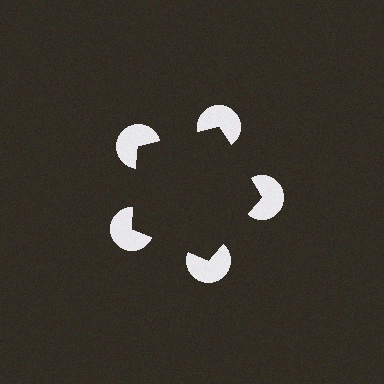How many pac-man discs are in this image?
There are 5 — one at each vertex of the illusory pentagon.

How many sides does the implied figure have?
5 sides.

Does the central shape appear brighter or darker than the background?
It typically appears slightly darker than the background, even though no actual brightness change is drawn.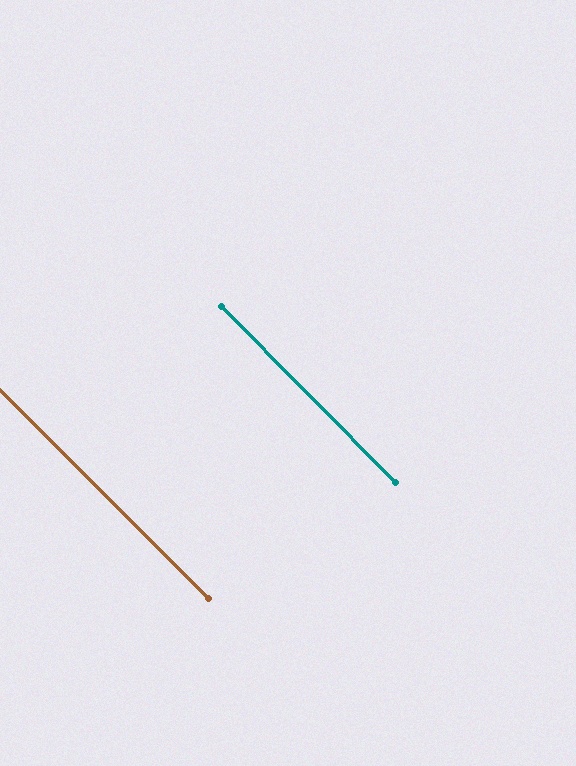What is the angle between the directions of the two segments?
Approximately 0 degrees.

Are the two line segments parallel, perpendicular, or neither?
Parallel — their directions differ by only 0.5°.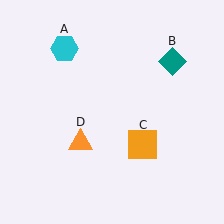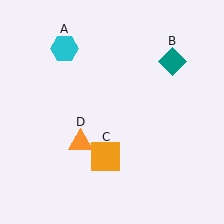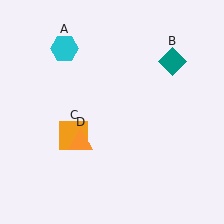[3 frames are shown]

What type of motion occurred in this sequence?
The orange square (object C) rotated clockwise around the center of the scene.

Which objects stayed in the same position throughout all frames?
Cyan hexagon (object A) and teal diamond (object B) and orange triangle (object D) remained stationary.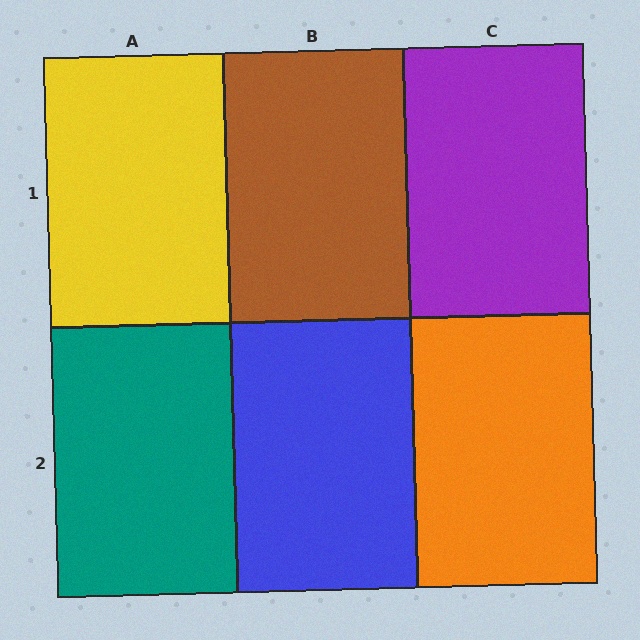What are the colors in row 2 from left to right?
Teal, blue, orange.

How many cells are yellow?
1 cell is yellow.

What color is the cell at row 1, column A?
Yellow.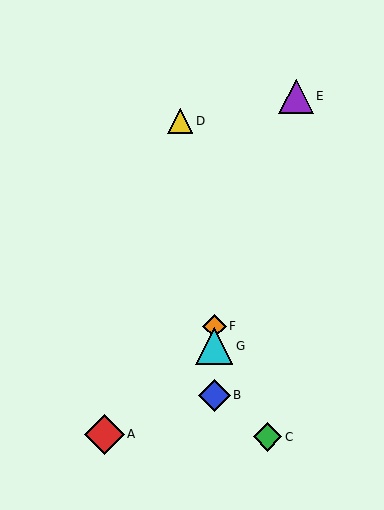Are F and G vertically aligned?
Yes, both are at x≈214.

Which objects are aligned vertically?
Objects B, F, G are aligned vertically.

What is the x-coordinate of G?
Object G is at x≈214.